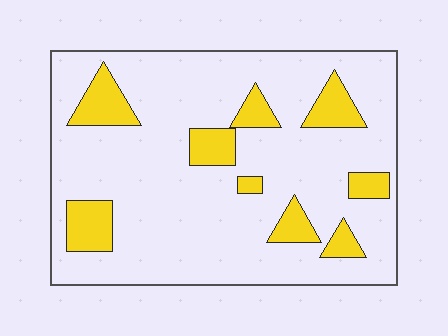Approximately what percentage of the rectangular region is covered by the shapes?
Approximately 15%.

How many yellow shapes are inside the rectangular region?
9.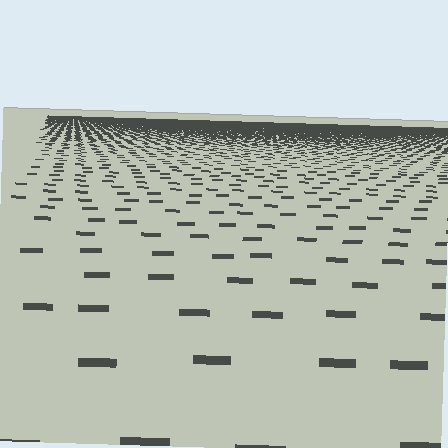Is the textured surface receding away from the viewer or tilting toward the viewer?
The surface is receding away from the viewer. Texture elements get smaller and denser toward the top.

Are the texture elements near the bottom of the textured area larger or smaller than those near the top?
Larger. Near the bottom, elements are closer to the viewer and appear at a bigger on-screen size.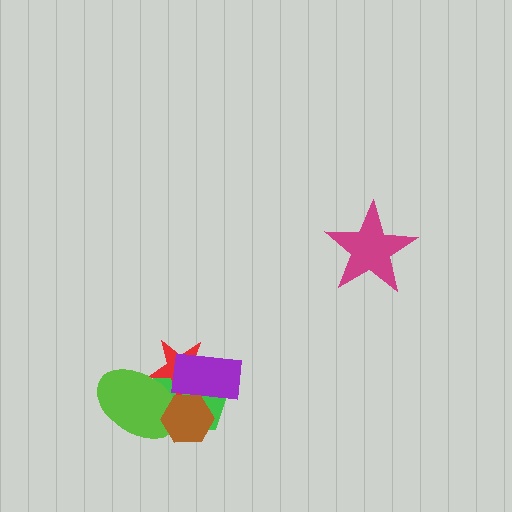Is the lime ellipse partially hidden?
Yes, it is partially covered by another shape.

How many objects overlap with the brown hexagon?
4 objects overlap with the brown hexagon.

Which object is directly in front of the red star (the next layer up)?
The purple rectangle is directly in front of the red star.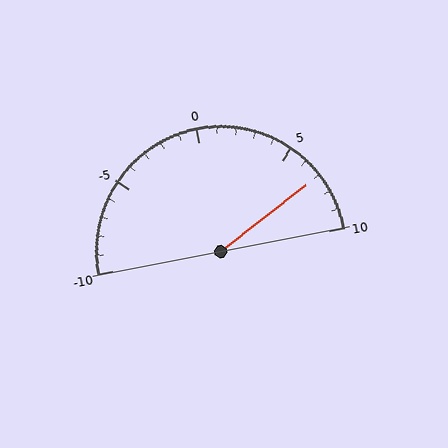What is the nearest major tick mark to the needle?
The nearest major tick mark is 5.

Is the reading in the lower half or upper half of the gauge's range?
The reading is in the upper half of the range (-10 to 10).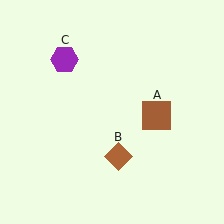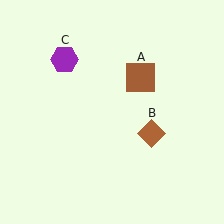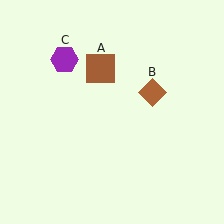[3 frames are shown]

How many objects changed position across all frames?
2 objects changed position: brown square (object A), brown diamond (object B).